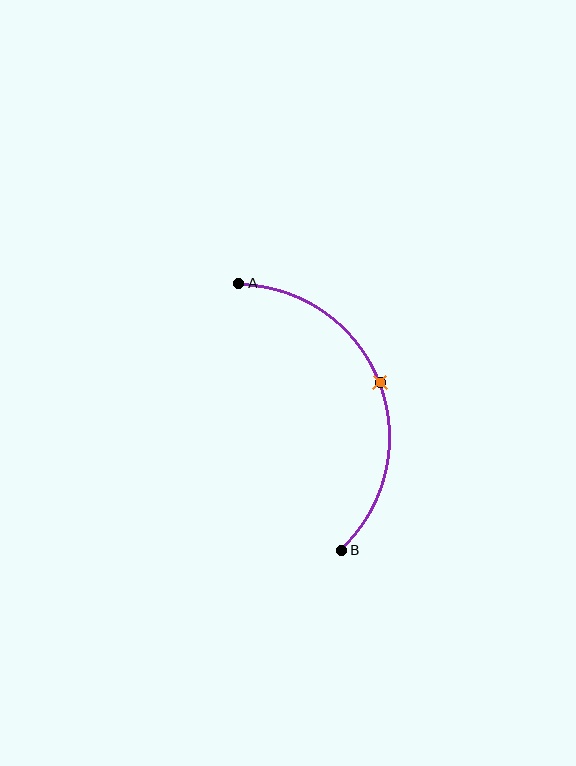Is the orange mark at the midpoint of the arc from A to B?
Yes. The orange mark lies on the arc at equal arc-length from both A and B — it is the arc midpoint.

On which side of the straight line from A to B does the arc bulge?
The arc bulges to the right of the straight line connecting A and B.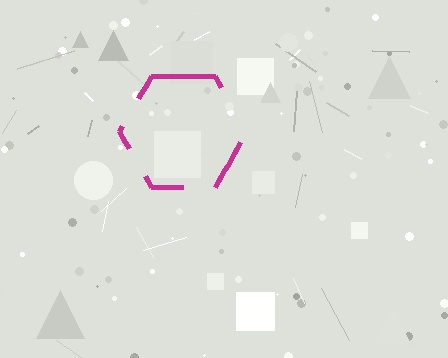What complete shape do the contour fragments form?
The contour fragments form a hexagon.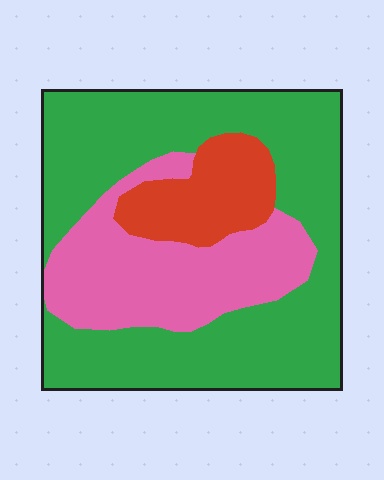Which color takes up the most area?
Green, at roughly 60%.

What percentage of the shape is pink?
Pink takes up about one quarter (1/4) of the shape.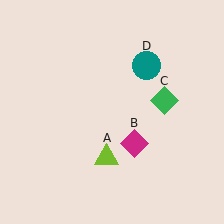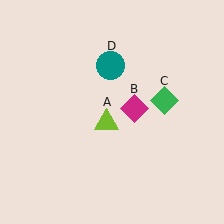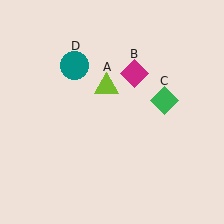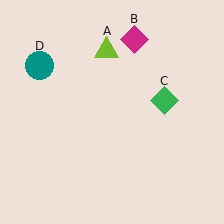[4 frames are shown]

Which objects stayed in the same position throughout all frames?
Green diamond (object C) remained stationary.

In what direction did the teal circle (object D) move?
The teal circle (object D) moved left.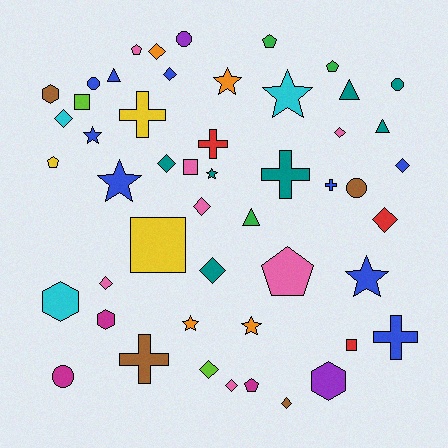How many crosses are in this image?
There are 6 crosses.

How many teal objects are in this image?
There are 7 teal objects.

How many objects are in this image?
There are 50 objects.